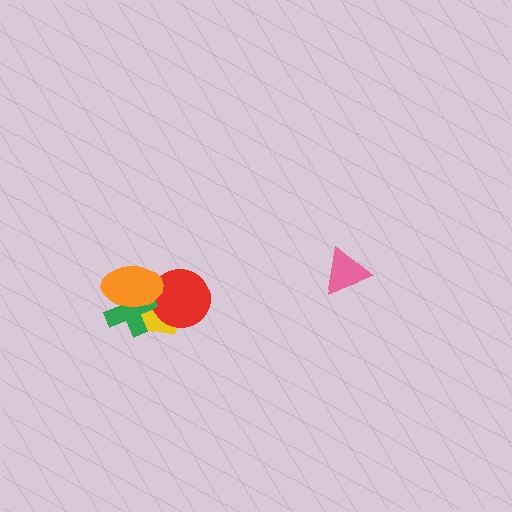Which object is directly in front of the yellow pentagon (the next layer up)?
The red circle is directly in front of the yellow pentagon.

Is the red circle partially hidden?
Yes, it is partially covered by another shape.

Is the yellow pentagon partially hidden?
Yes, it is partially covered by another shape.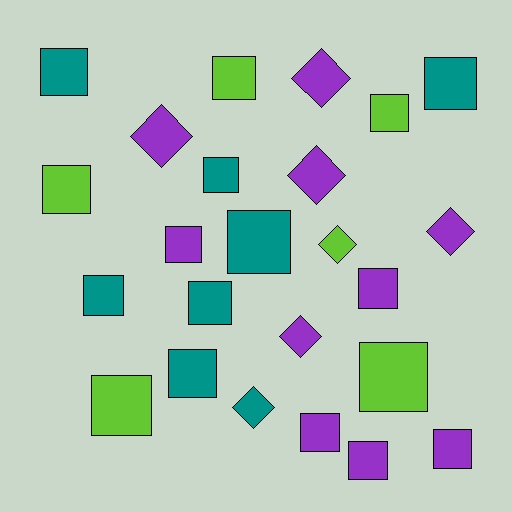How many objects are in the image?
There are 24 objects.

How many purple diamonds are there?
There are 5 purple diamonds.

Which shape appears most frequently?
Square, with 17 objects.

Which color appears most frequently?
Purple, with 10 objects.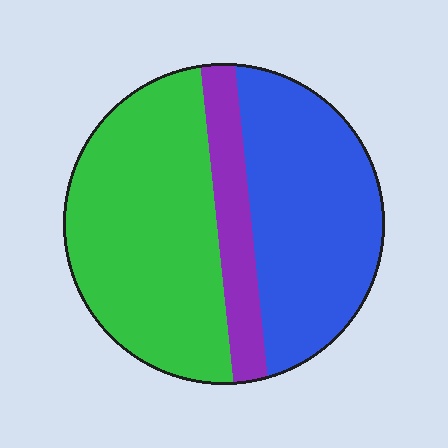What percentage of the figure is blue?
Blue covers around 40% of the figure.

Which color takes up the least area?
Purple, at roughly 15%.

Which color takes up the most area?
Green, at roughly 45%.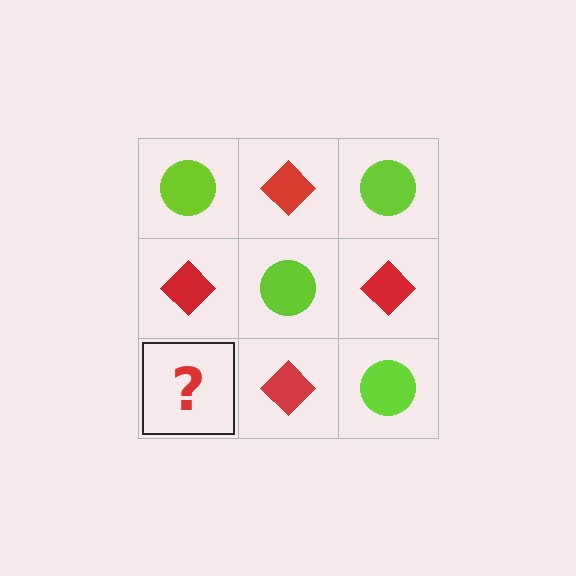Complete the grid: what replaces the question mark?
The question mark should be replaced with a lime circle.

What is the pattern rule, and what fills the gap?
The rule is that it alternates lime circle and red diamond in a checkerboard pattern. The gap should be filled with a lime circle.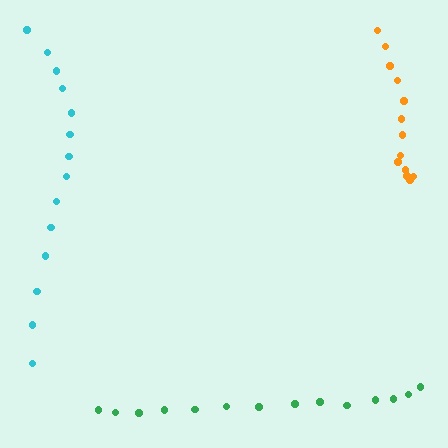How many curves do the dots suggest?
There are 3 distinct paths.